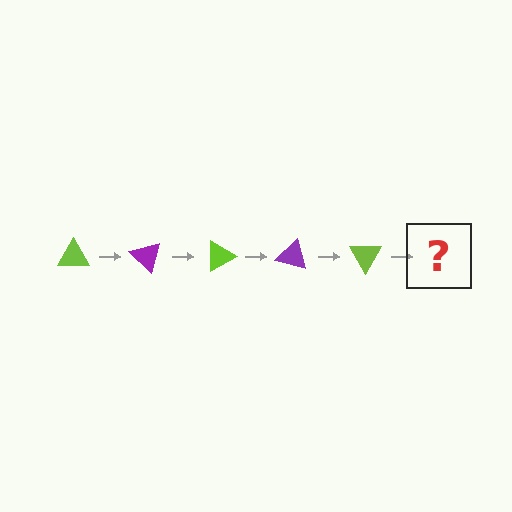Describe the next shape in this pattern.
It should be a purple triangle, rotated 225 degrees from the start.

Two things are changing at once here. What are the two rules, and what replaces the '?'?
The two rules are that it rotates 45 degrees each step and the color cycles through lime and purple. The '?' should be a purple triangle, rotated 225 degrees from the start.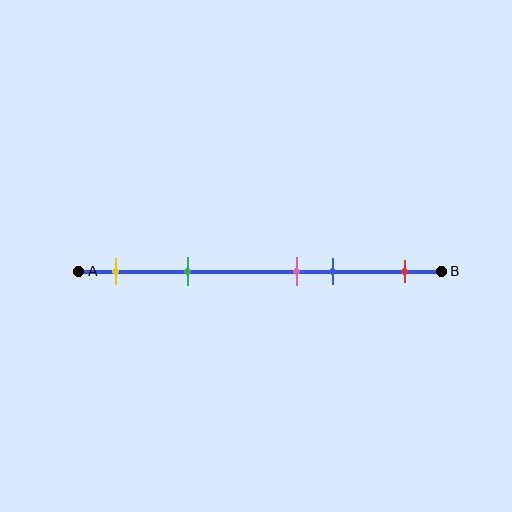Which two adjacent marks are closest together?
The pink and blue marks are the closest adjacent pair.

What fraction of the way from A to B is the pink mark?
The pink mark is approximately 60% (0.6) of the way from A to B.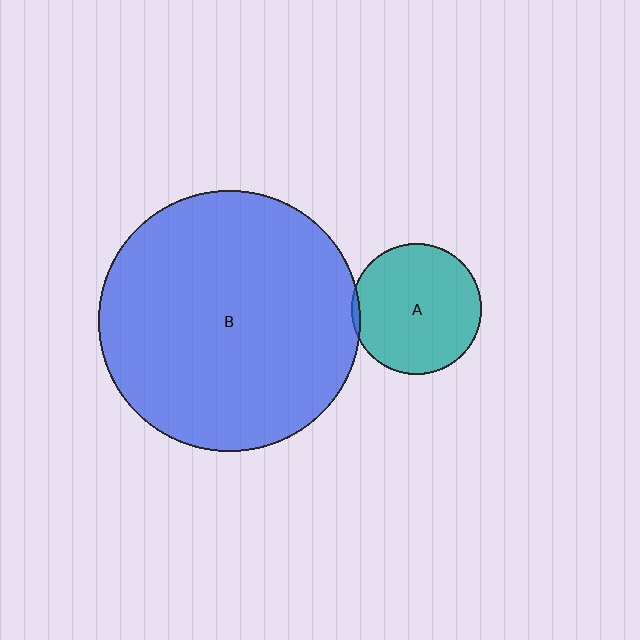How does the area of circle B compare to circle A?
Approximately 4.0 times.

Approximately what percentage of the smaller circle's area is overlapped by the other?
Approximately 5%.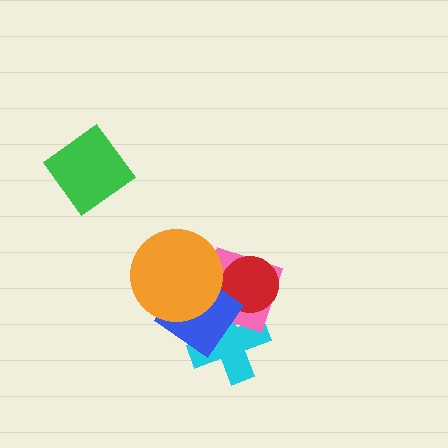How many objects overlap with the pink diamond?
4 objects overlap with the pink diamond.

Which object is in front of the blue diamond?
The orange circle is in front of the blue diamond.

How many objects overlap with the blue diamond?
4 objects overlap with the blue diamond.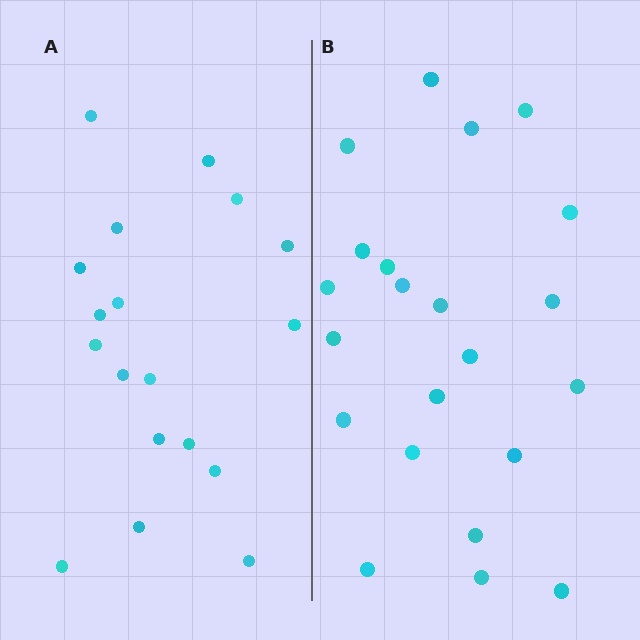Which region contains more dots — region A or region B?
Region B (the right region) has more dots.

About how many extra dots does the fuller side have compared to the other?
Region B has about 4 more dots than region A.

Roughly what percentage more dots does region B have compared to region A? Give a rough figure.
About 20% more.